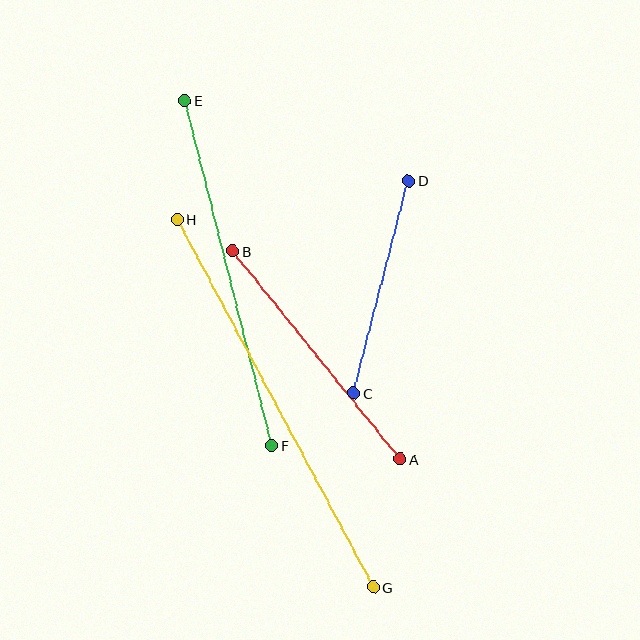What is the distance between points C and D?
The distance is approximately 219 pixels.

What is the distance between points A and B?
The distance is approximately 267 pixels.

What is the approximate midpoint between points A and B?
The midpoint is at approximately (316, 355) pixels.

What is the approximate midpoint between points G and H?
The midpoint is at approximately (275, 403) pixels.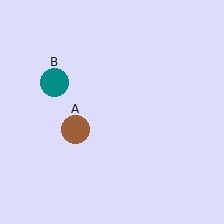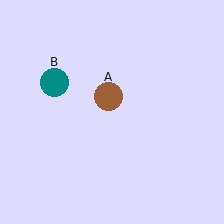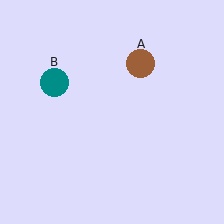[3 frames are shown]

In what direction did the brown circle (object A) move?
The brown circle (object A) moved up and to the right.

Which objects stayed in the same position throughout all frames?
Teal circle (object B) remained stationary.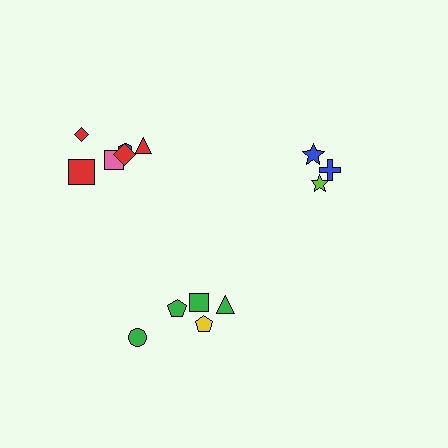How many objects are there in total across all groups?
There are 14 objects.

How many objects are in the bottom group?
There are 5 objects.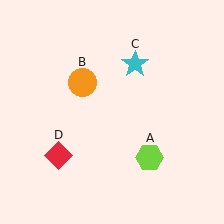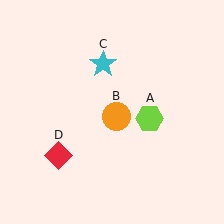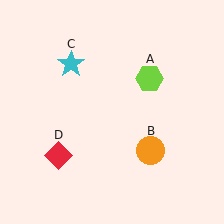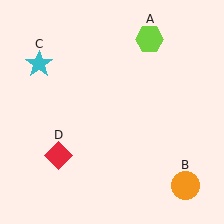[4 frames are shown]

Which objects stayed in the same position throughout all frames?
Red diamond (object D) remained stationary.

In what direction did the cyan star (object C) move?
The cyan star (object C) moved left.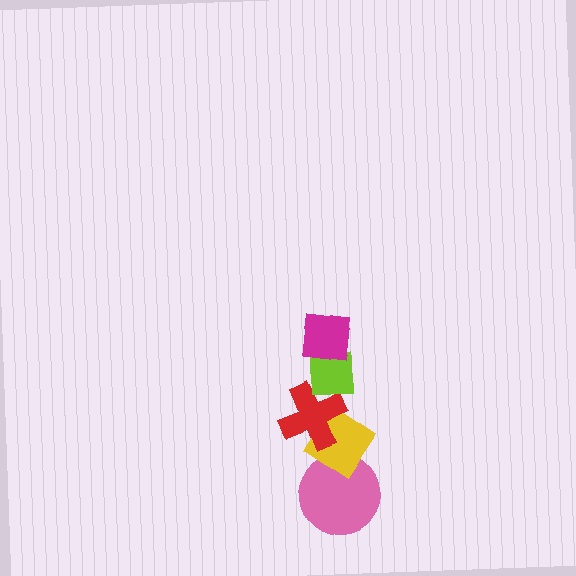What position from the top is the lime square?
The lime square is 2nd from the top.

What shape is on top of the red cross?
The lime square is on top of the red cross.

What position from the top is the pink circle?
The pink circle is 5th from the top.